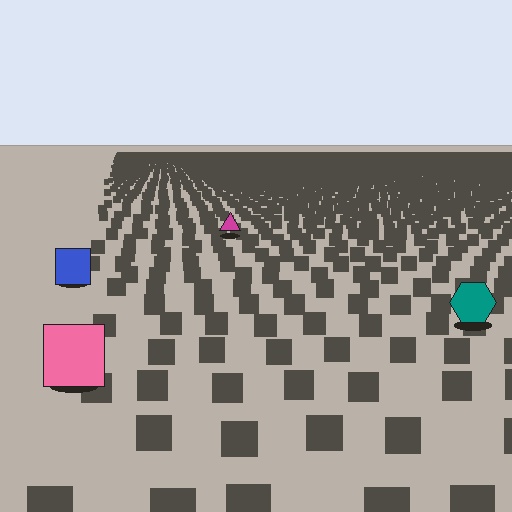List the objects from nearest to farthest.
From nearest to farthest: the pink square, the teal hexagon, the blue square, the magenta triangle.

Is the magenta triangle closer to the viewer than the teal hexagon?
No. The teal hexagon is closer — you can tell from the texture gradient: the ground texture is coarser near it.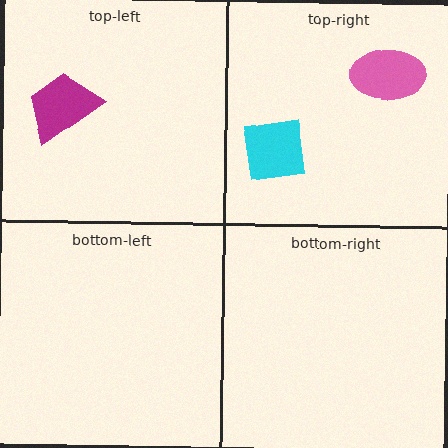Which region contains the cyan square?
The top-right region.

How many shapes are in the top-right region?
2.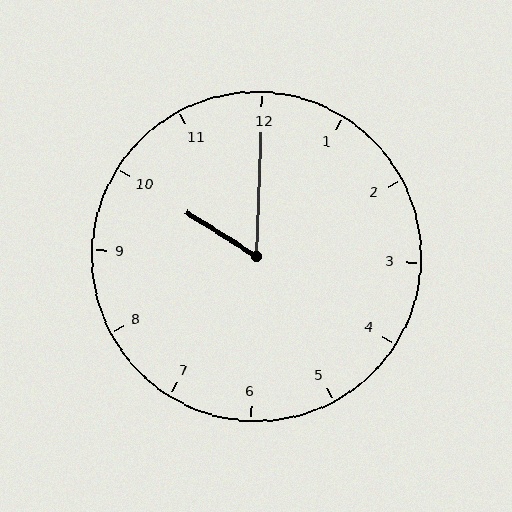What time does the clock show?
10:00.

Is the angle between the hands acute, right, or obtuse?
It is acute.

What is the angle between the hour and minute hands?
Approximately 60 degrees.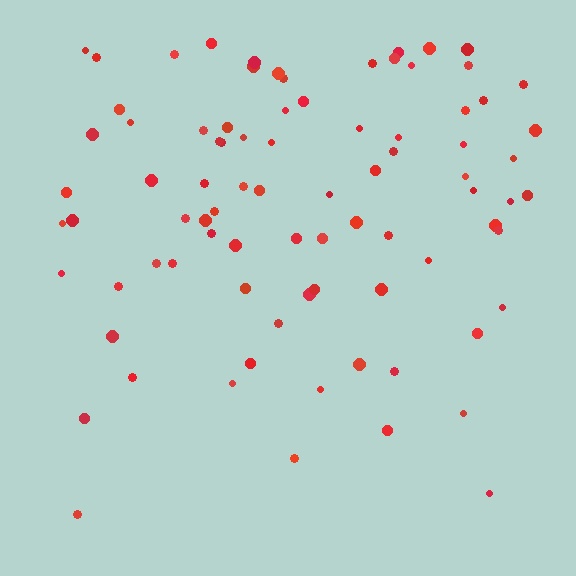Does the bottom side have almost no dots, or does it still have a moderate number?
Still a moderate number, just noticeably fewer than the top.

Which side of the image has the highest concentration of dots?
The top.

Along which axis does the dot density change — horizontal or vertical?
Vertical.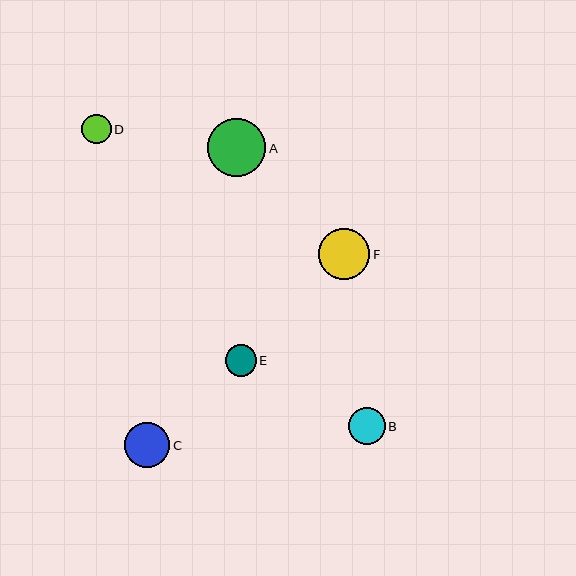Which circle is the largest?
Circle A is the largest with a size of approximately 58 pixels.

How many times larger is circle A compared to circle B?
Circle A is approximately 1.6 times the size of circle B.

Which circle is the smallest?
Circle D is the smallest with a size of approximately 29 pixels.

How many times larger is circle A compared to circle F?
Circle A is approximately 1.1 times the size of circle F.